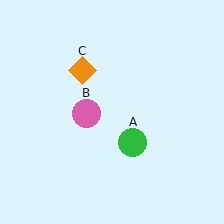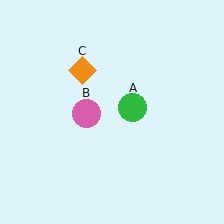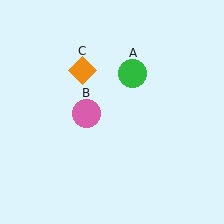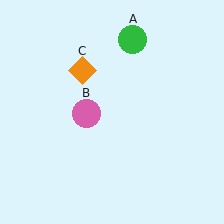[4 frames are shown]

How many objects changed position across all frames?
1 object changed position: green circle (object A).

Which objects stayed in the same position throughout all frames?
Pink circle (object B) and orange diamond (object C) remained stationary.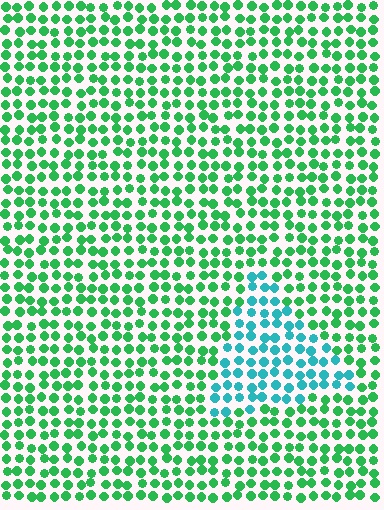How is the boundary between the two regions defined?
The boundary is defined purely by a slight shift in hue (about 45 degrees). Spacing, size, and orientation are identical on both sides.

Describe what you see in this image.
The image is filled with small green elements in a uniform arrangement. A triangle-shaped region is visible where the elements are tinted to a slightly different hue, forming a subtle color boundary.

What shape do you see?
I see a triangle.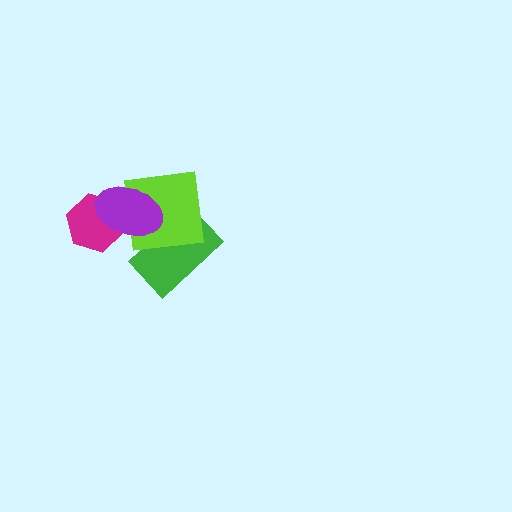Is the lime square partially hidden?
Yes, it is partially covered by another shape.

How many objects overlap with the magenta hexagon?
1 object overlaps with the magenta hexagon.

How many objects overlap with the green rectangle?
2 objects overlap with the green rectangle.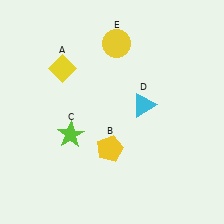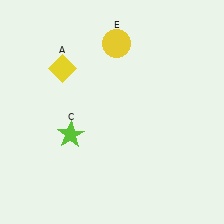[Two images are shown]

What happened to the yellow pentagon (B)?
The yellow pentagon (B) was removed in Image 2. It was in the bottom-left area of Image 1.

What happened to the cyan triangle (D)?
The cyan triangle (D) was removed in Image 2. It was in the top-right area of Image 1.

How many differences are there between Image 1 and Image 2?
There are 2 differences between the two images.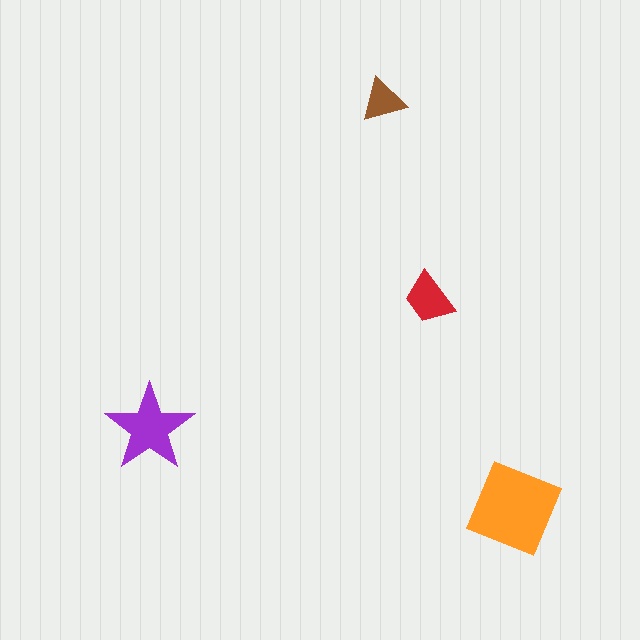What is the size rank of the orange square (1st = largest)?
1st.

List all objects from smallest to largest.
The brown triangle, the red trapezoid, the purple star, the orange square.